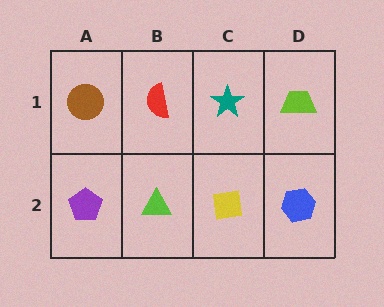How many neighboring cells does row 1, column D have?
2.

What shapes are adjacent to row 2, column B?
A red semicircle (row 1, column B), a purple pentagon (row 2, column A), a yellow square (row 2, column C).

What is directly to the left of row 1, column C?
A red semicircle.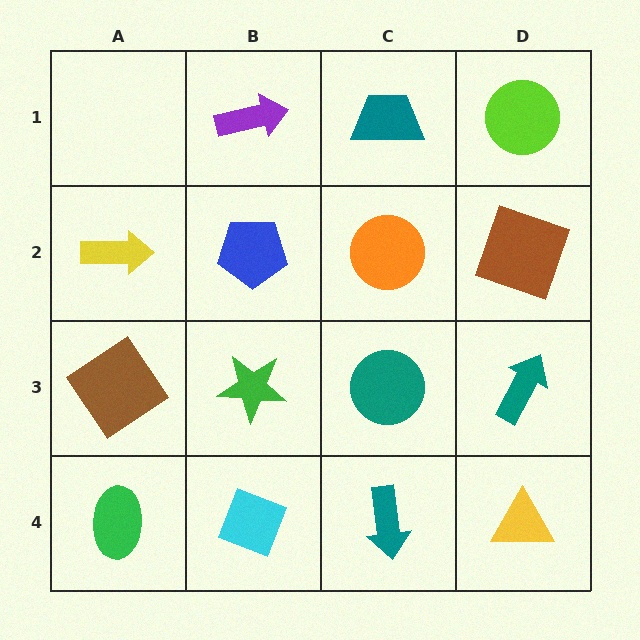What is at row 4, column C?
A teal arrow.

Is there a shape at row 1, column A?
No, that cell is empty.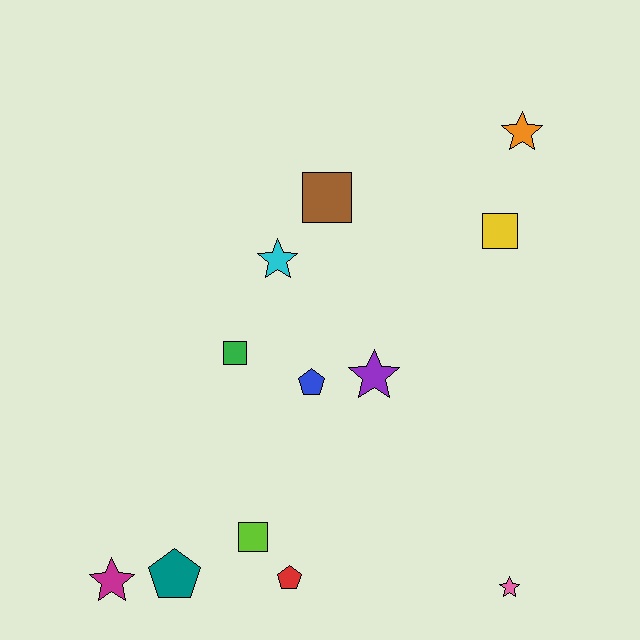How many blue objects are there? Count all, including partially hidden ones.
There is 1 blue object.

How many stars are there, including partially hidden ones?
There are 5 stars.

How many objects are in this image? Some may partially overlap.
There are 12 objects.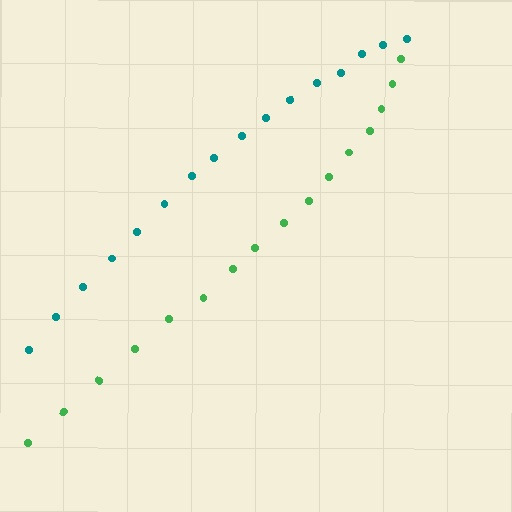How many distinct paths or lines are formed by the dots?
There are 2 distinct paths.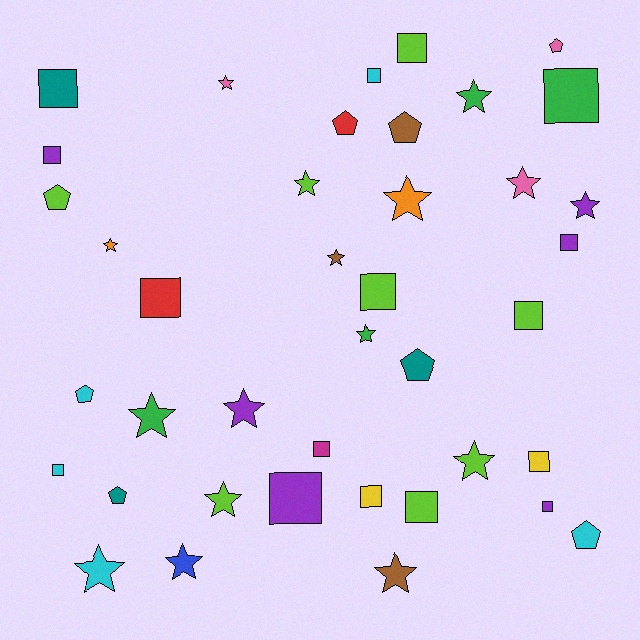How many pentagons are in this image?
There are 8 pentagons.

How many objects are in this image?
There are 40 objects.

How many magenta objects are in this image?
There is 1 magenta object.